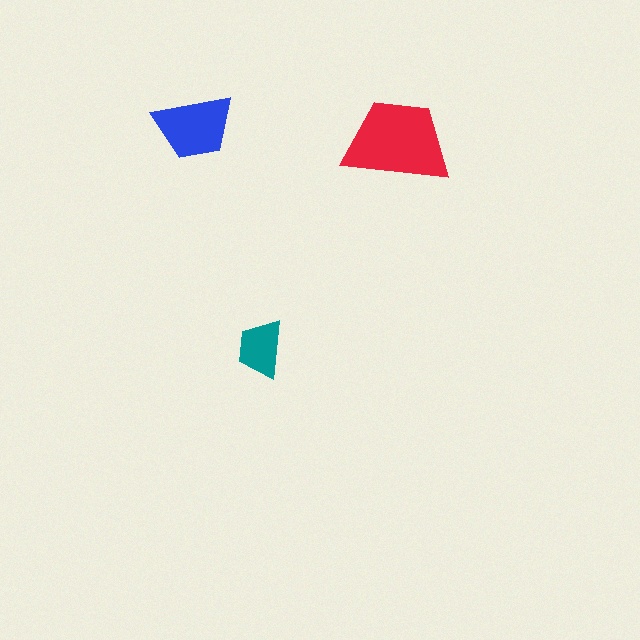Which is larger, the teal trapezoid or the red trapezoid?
The red one.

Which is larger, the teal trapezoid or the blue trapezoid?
The blue one.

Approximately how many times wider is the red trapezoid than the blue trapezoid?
About 1.5 times wider.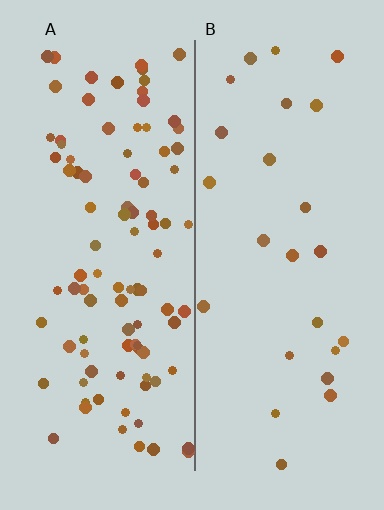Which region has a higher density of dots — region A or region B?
A (the left).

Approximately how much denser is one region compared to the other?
Approximately 3.8× — region A over region B.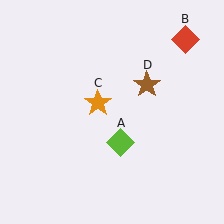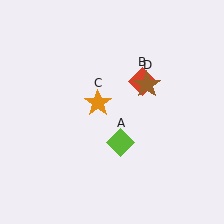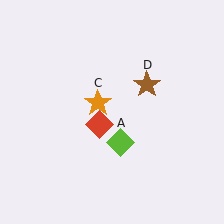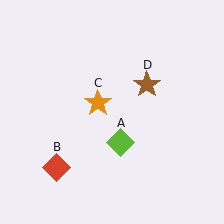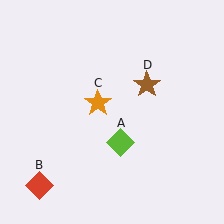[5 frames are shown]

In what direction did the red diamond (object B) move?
The red diamond (object B) moved down and to the left.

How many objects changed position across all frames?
1 object changed position: red diamond (object B).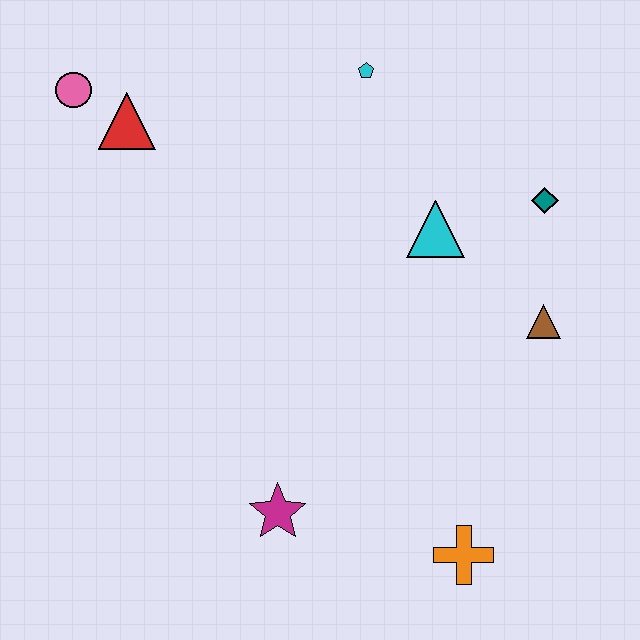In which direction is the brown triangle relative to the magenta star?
The brown triangle is to the right of the magenta star.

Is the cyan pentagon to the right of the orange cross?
No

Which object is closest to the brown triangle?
The teal diamond is closest to the brown triangle.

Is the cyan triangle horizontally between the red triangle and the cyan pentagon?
No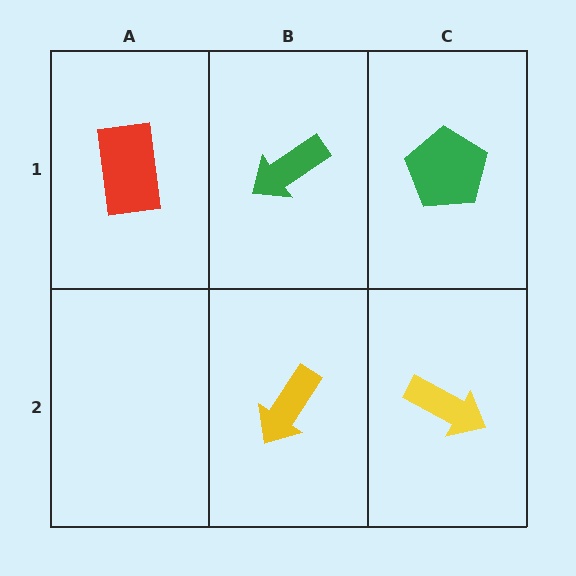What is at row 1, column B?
A green arrow.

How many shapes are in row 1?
3 shapes.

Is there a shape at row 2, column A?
No, that cell is empty.